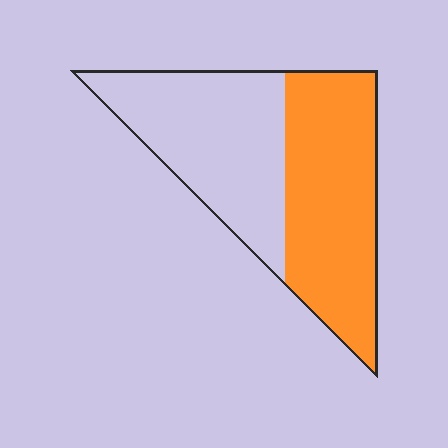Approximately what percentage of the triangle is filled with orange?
Approximately 50%.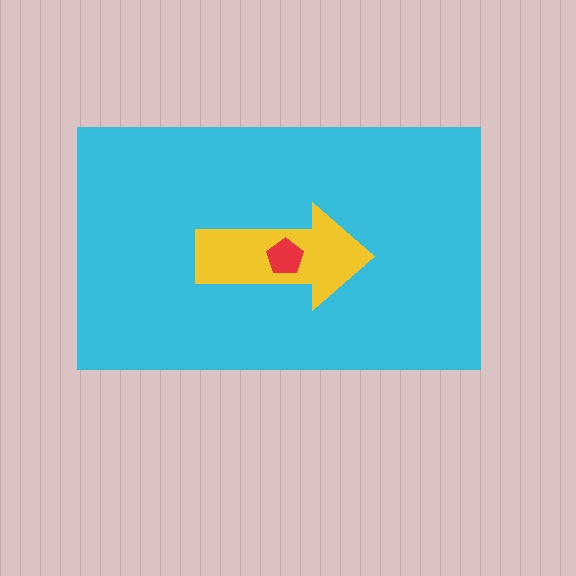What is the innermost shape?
The red pentagon.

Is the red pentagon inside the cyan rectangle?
Yes.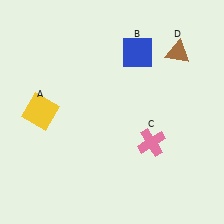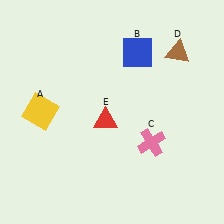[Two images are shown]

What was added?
A red triangle (E) was added in Image 2.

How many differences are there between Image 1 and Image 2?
There is 1 difference between the two images.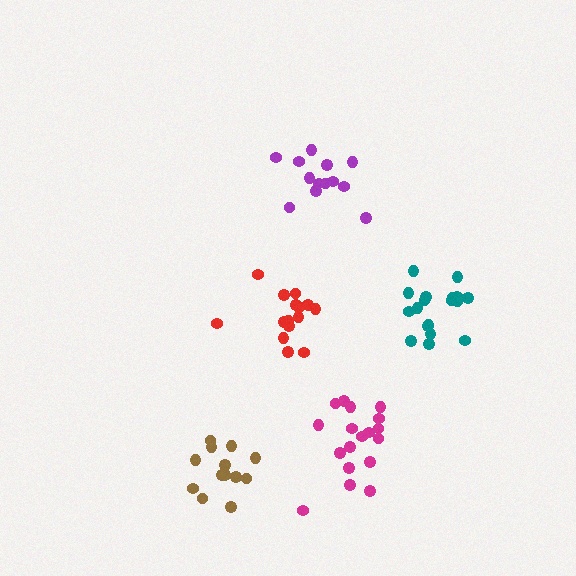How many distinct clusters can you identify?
There are 5 distinct clusters.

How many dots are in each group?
Group 1: 18 dots, Group 2: 18 dots, Group 3: 13 dots, Group 4: 16 dots, Group 5: 13 dots (78 total).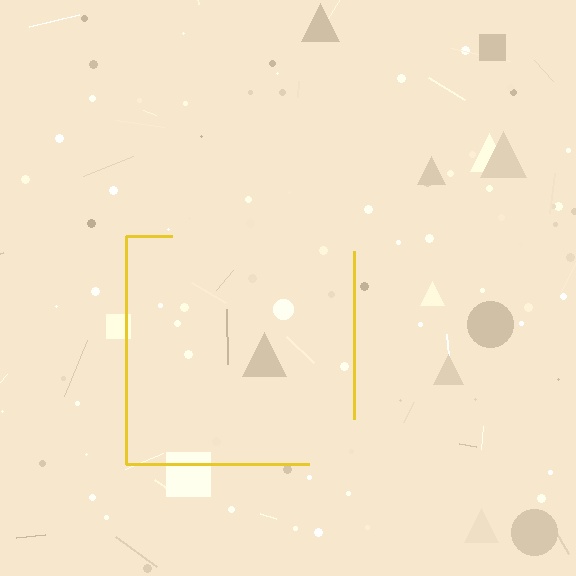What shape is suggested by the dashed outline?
The dashed outline suggests a square.